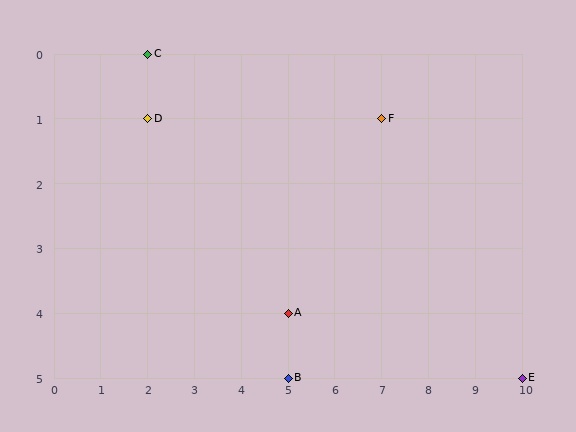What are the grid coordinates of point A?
Point A is at grid coordinates (5, 4).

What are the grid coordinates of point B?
Point B is at grid coordinates (5, 5).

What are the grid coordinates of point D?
Point D is at grid coordinates (2, 1).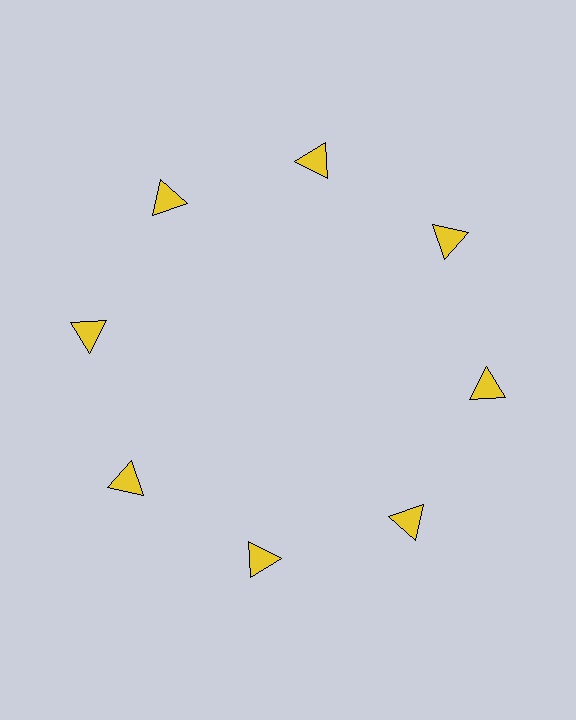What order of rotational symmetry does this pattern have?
This pattern has 8-fold rotational symmetry.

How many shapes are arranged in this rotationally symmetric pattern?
There are 8 shapes, arranged in 8 groups of 1.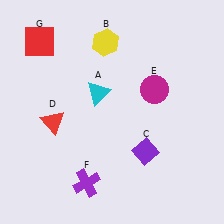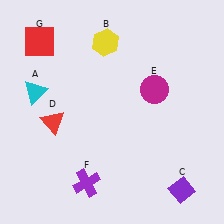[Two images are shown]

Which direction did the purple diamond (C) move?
The purple diamond (C) moved down.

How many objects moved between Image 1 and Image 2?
2 objects moved between the two images.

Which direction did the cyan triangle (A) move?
The cyan triangle (A) moved left.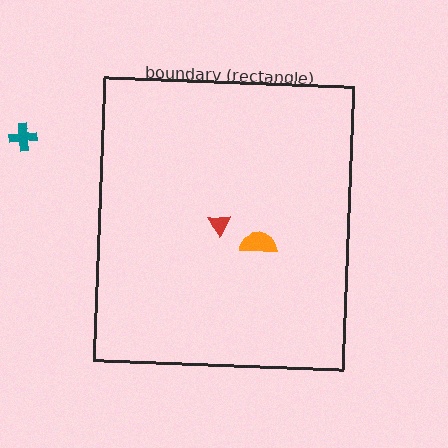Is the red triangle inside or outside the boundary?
Inside.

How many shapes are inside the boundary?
2 inside, 1 outside.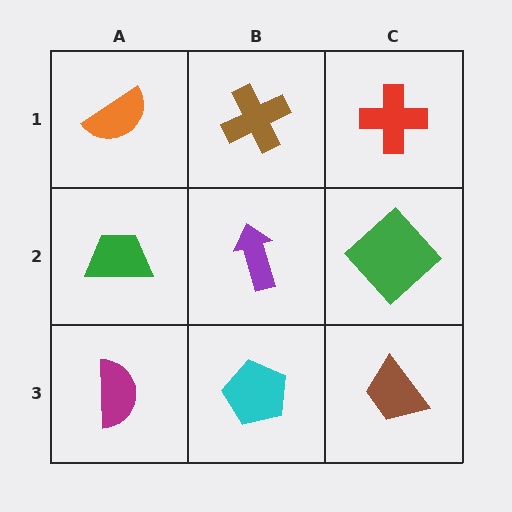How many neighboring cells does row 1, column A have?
2.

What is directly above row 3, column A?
A green trapezoid.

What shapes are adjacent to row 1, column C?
A green diamond (row 2, column C), a brown cross (row 1, column B).